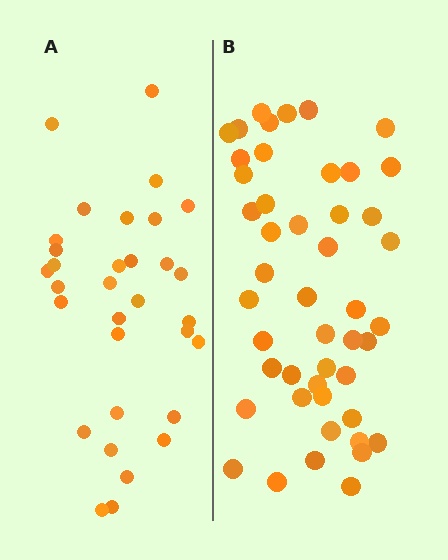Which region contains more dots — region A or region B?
Region B (the right region) has more dots.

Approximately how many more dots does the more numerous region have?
Region B has approximately 15 more dots than region A.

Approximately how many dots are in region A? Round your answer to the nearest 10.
About 30 dots. (The exact count is 32, which rounds to 30.)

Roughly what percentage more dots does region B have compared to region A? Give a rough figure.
About 45% more.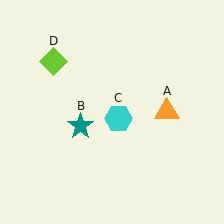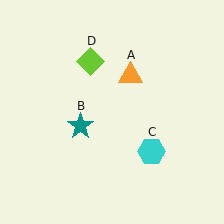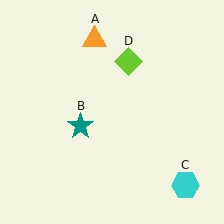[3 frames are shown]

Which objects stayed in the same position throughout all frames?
Teal star (object B) remained stationary.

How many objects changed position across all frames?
3 objects changed position: orange triangle (object A), cyan hexagon (object C), lime diamond (object D).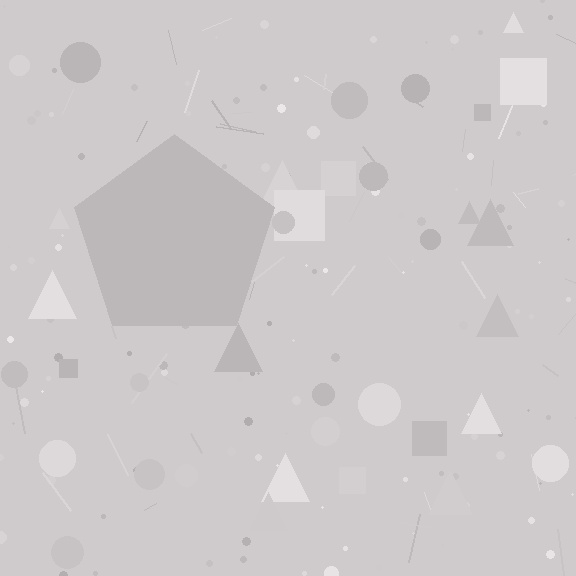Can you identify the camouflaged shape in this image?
The camouflaged shape is a pentagon.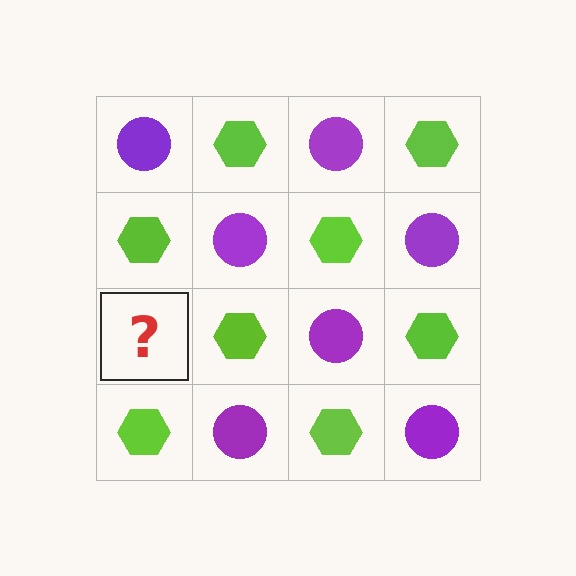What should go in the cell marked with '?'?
The missing cell should contain a purple circle.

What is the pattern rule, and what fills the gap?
The rule is that it alternates purple circle and lime hexagon in a checkerboard pattern. The gap should be filled with a purple circle.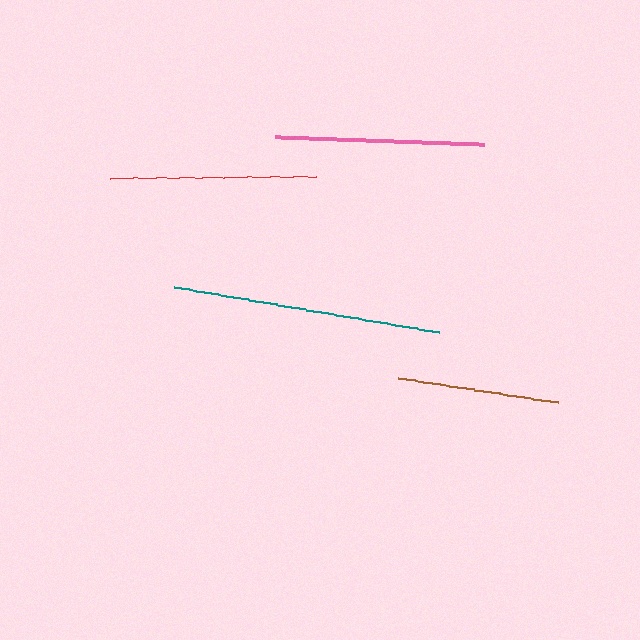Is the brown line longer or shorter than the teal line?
The teal line is longer than the brown line.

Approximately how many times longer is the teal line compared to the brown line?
The teal line is approximately 1.7 times the length of the brown line.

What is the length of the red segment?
The red segment is approximately 206 pixels long.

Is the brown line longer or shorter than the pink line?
The pink line is longer than the brown line.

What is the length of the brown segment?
The brown segment is approximately 162 pixels long.